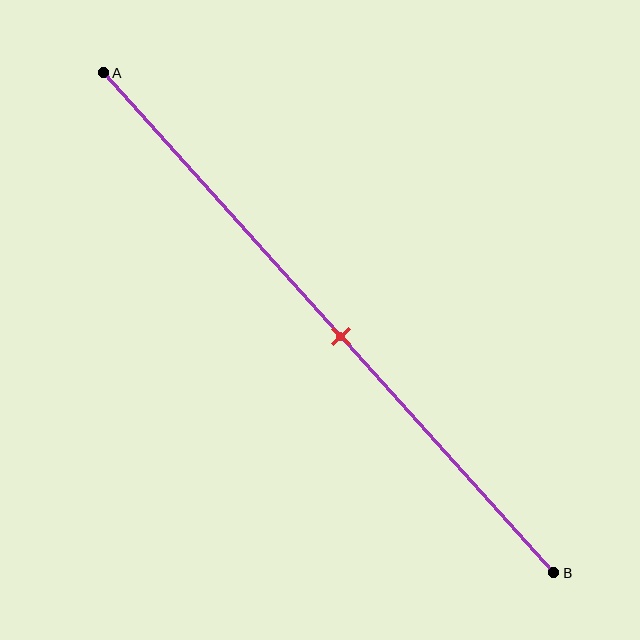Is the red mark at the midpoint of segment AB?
Yes, the mark is approximately at the midpoint.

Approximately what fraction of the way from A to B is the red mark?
The red mark is approximately 55% of the way from A to B.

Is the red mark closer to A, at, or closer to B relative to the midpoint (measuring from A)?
The red mark is approximately at the midpoint of segment AB.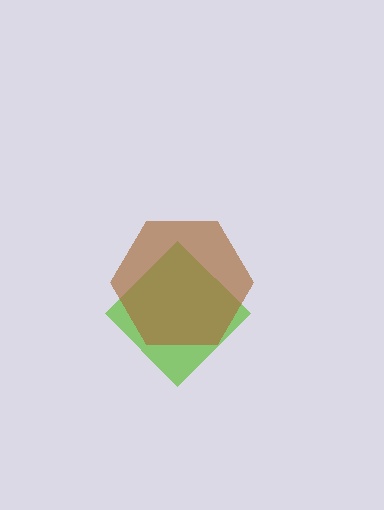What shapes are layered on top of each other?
The layered shapes are: a lime diamond, a brown hexagon.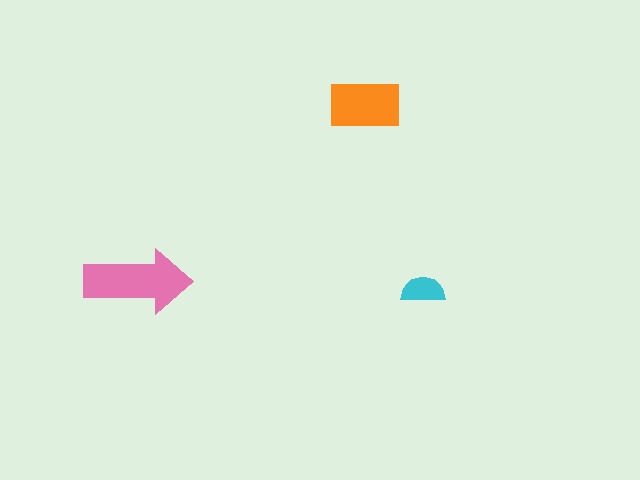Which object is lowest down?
The cyan semicircle is bottommost.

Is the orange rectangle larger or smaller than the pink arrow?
Smaller.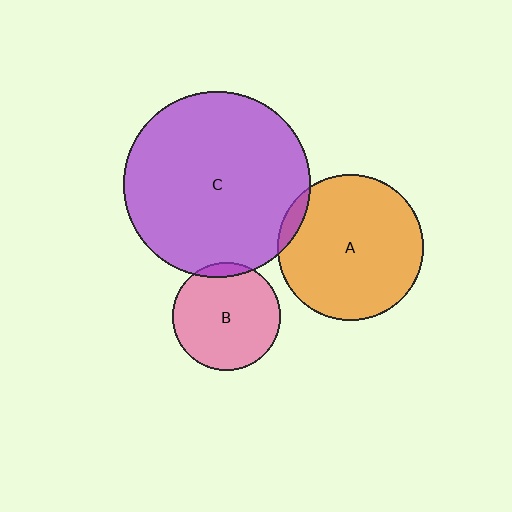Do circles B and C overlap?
Yes.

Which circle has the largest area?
Circle C (purple).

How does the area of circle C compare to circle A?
Approximately 1.6 times.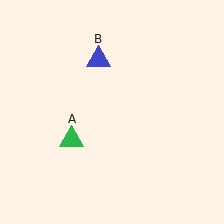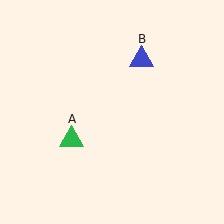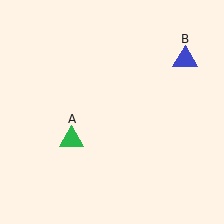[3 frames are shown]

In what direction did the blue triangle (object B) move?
The blue triangle (object B) moved right.